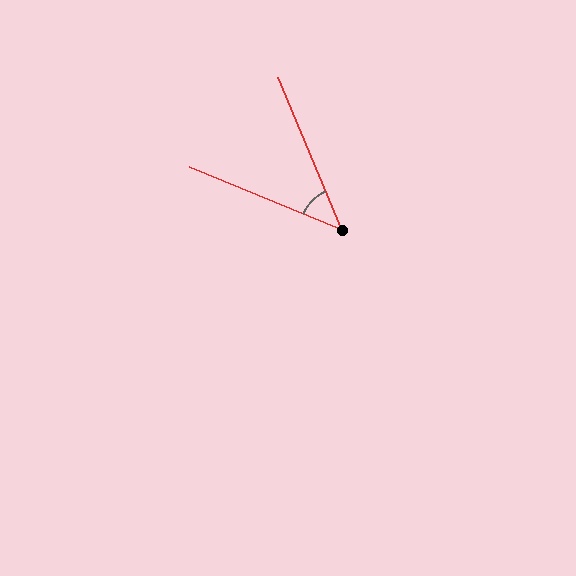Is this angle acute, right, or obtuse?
It is acute.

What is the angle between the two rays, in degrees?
Approximately 45 degrees.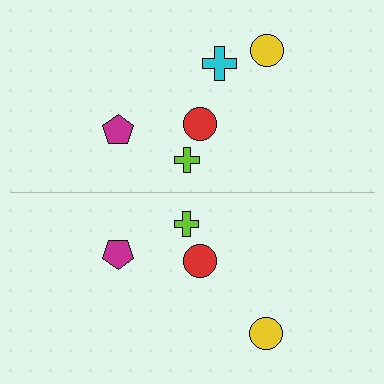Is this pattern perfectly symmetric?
No, the pattern is not perfectly symmetric. A cyan cross is missing from the bottom side.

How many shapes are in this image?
There are 9 shapes in this image.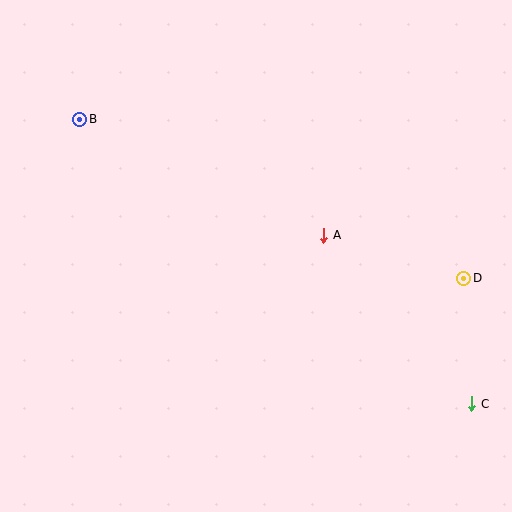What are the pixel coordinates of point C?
Point C is at (472, 404).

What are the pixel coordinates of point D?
Point D is at (464, 278).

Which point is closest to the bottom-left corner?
Point B is closest to the bottom-left corner.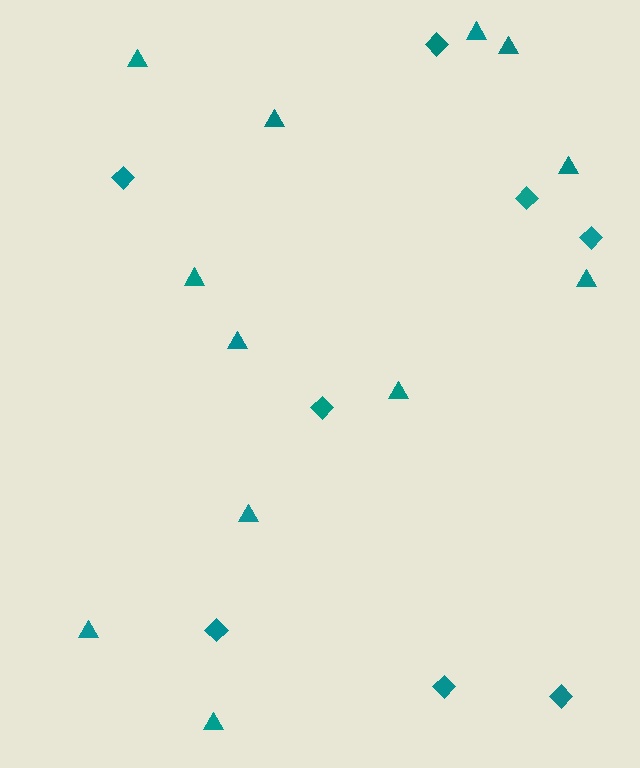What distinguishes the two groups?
There are 2 groups: one group of triangles (12) and one group of diamonds (8).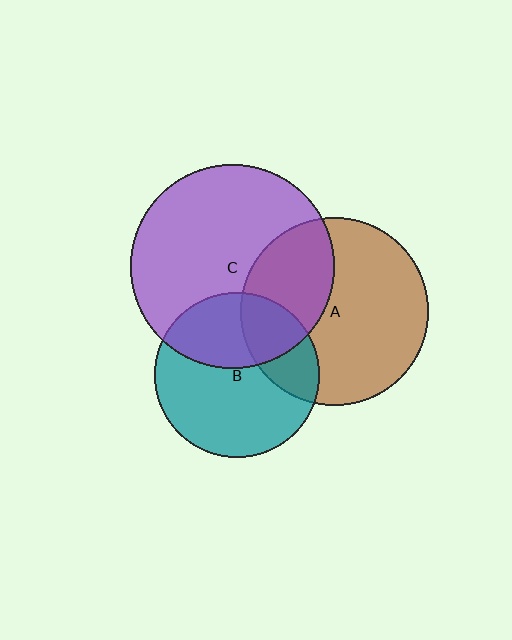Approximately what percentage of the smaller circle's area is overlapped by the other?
Approximately 35%.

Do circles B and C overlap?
Yes.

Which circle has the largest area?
Circle C (purple).